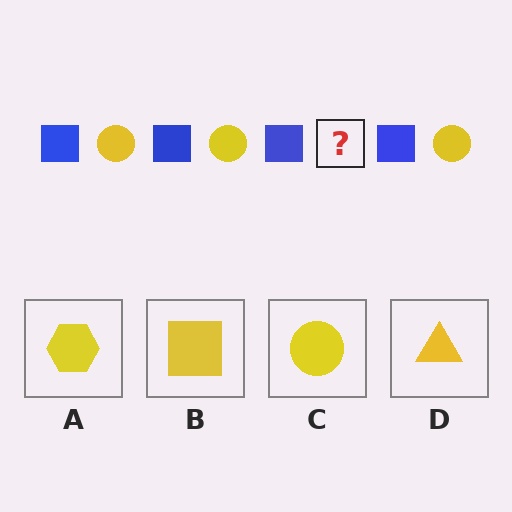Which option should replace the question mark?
Option C.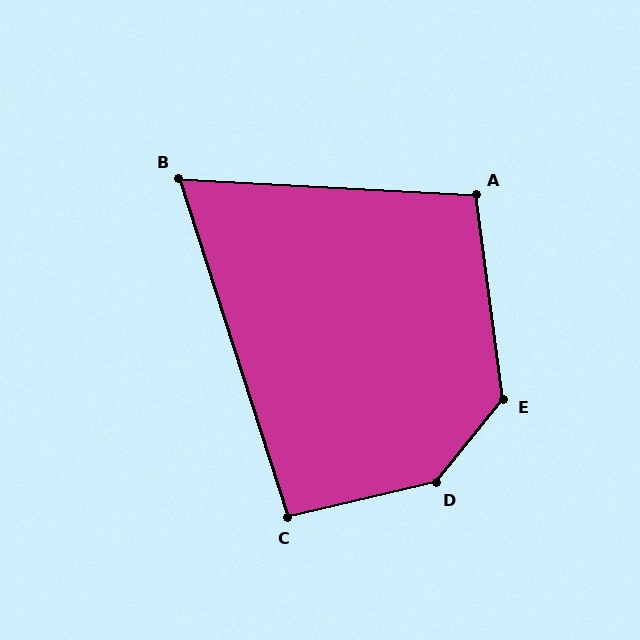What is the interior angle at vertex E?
Approximately 133 degrees (obtuse).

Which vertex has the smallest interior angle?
B, at approximately 69 degrees.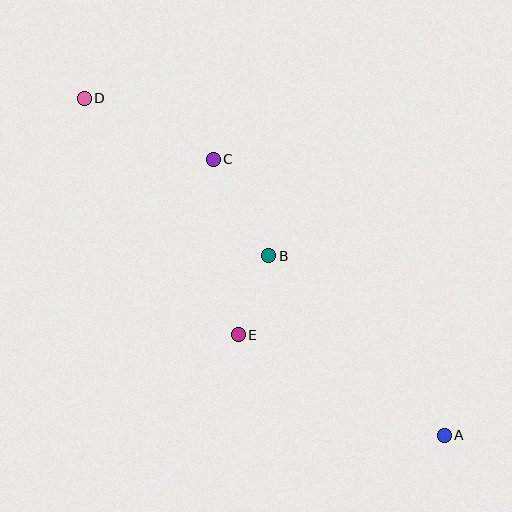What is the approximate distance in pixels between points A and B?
The distance between A and B is approximately 251 pixels.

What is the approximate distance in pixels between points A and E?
The distance between A and E is approximately 229 pixels.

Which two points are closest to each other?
Points B and E are closest to each other.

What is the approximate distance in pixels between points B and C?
The distance between B and C is approximately 111 pixels.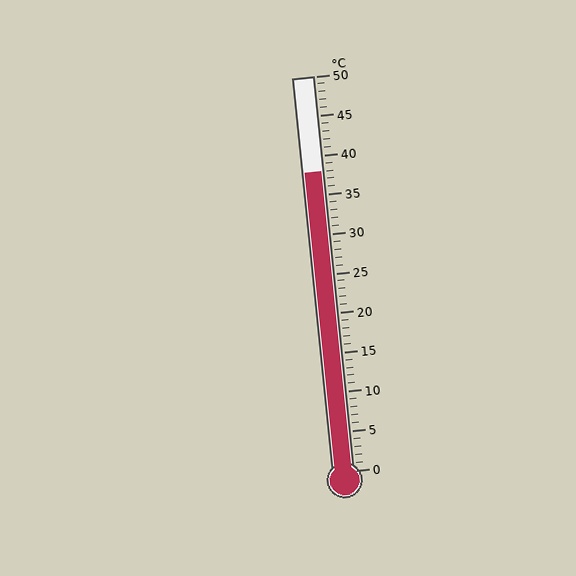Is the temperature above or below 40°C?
The temperature is below 40°C.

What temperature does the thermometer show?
The thermometer shows approximately 38°C.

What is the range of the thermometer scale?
The thermometer scale ranges from 0°C to 50°C.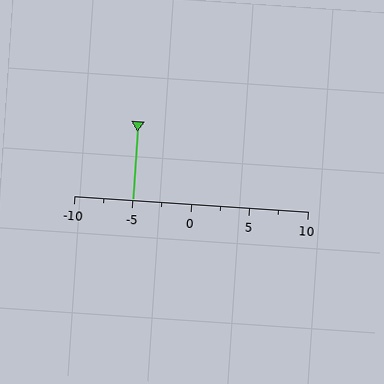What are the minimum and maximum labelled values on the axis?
The axis runs from -10 to 10.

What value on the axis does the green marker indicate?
The marker indicates approximately -5.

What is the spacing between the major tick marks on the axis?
The major ticks are spaced 5 apart.